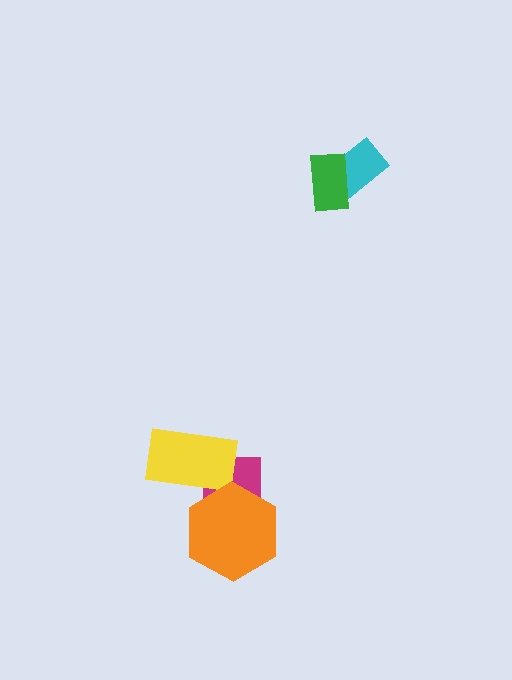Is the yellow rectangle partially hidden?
Yes, it is partially covered by another shape.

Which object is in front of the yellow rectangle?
The orange hexagon is in front of the yellow rectangle.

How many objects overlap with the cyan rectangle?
1 object overlaps with the cyan rectangle.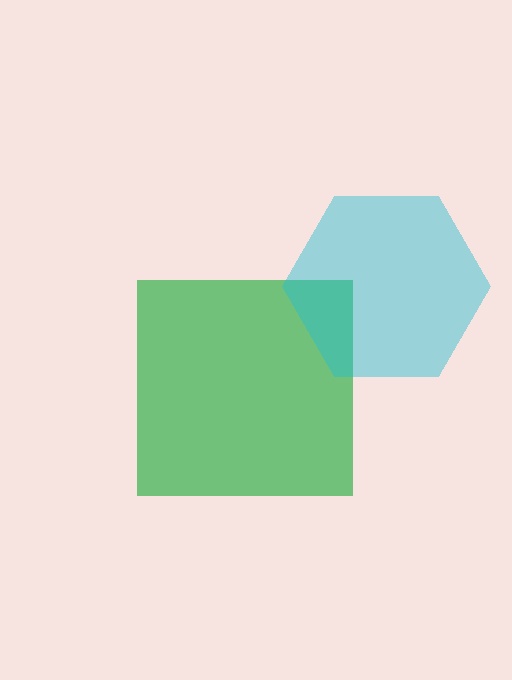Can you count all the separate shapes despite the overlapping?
Yes, there are 2 separate shapes.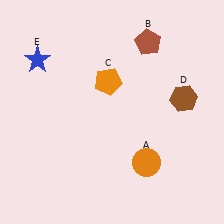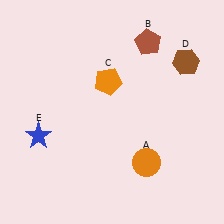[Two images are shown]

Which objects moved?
The objects that moved are: the brown hexagon (D), the blue star (E).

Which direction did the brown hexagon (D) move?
The brown hexagon (D) moved up.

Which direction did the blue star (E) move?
The blue star (E) moved down.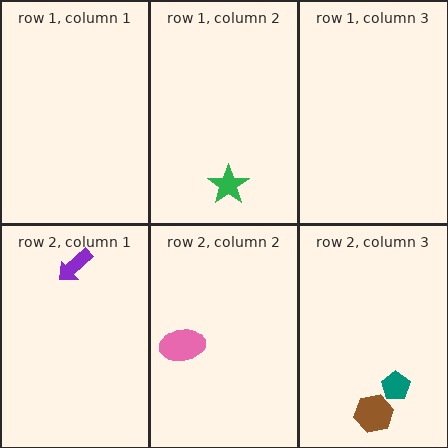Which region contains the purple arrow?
The row 2, column 1 region.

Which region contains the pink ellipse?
The row 2, column 2 region.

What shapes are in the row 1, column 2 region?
The green star.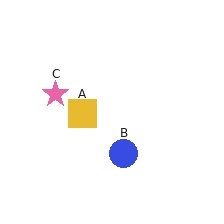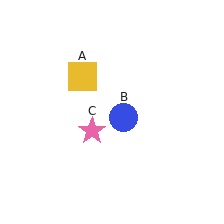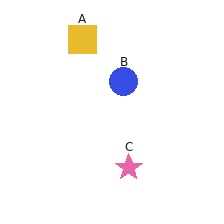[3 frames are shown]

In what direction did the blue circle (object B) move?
The blue circle (object B) moved up.